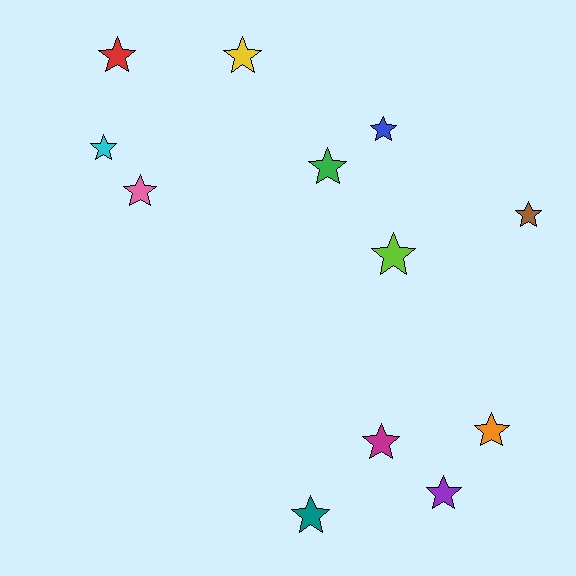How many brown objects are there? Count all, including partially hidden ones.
There is 1 brown object.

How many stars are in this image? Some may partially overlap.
There are 12 stars.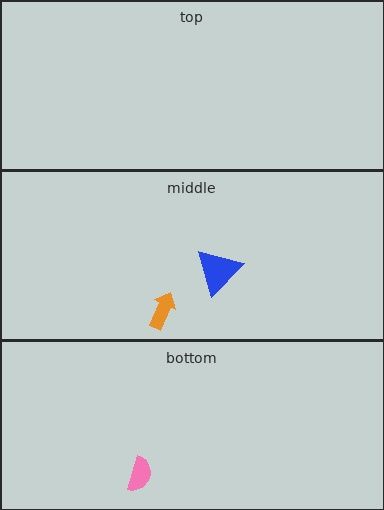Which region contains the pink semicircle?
The bottom region.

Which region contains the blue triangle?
The middle region.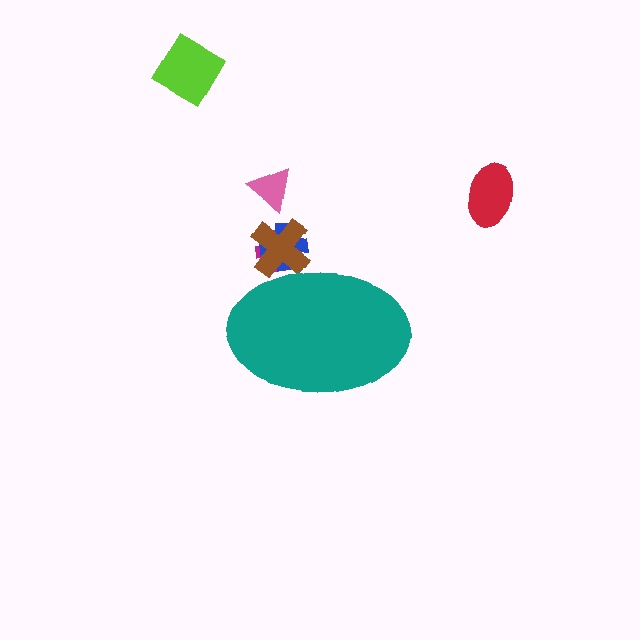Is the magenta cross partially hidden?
Yes, the magenta cross is partially hidden behind the teal ellipse.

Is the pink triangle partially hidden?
No, the pink triangle is fully visible.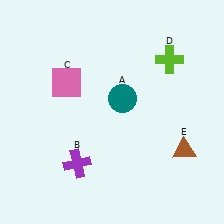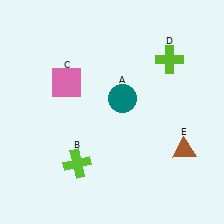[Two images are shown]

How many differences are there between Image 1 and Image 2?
There is 1 difference between the two images.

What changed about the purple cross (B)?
In Image 1, B is purple. In Image 2, it changed to lime.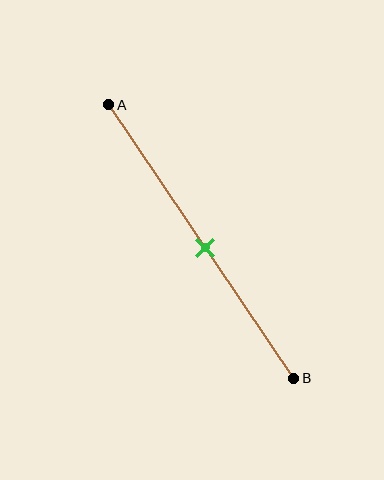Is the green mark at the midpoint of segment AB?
Yes, the mark is approximately at the midpoint.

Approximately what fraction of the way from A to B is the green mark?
The green mark is approximately 50% of the way from A to B.